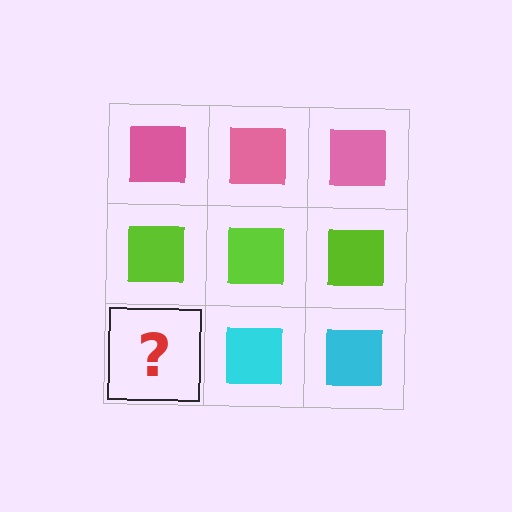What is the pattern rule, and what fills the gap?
The rule is that each row has a consistent color. The gap should be filled with a cyan square.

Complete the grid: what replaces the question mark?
The question mark should be replaced with a cyan square.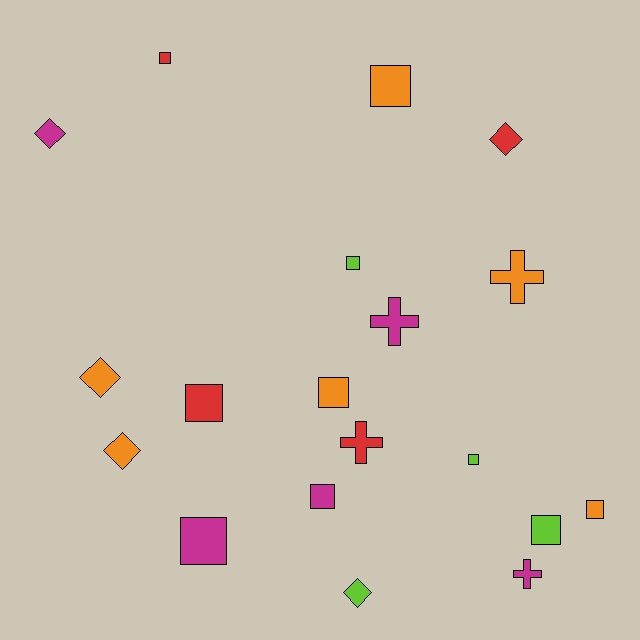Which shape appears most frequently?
Square, with 10 objects.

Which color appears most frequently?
Orange, with 6 objects.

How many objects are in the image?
There are 19 objects.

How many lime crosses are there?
There are no lime crosses.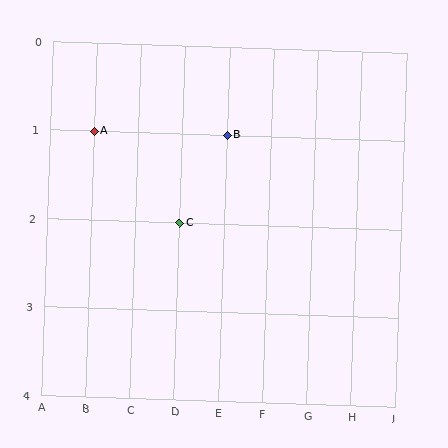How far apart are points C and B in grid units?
Points C and B are 1 column and 1 row apart (about 1.4 grid units diagonally).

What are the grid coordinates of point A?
Point A is at grid coordinates (B, 1).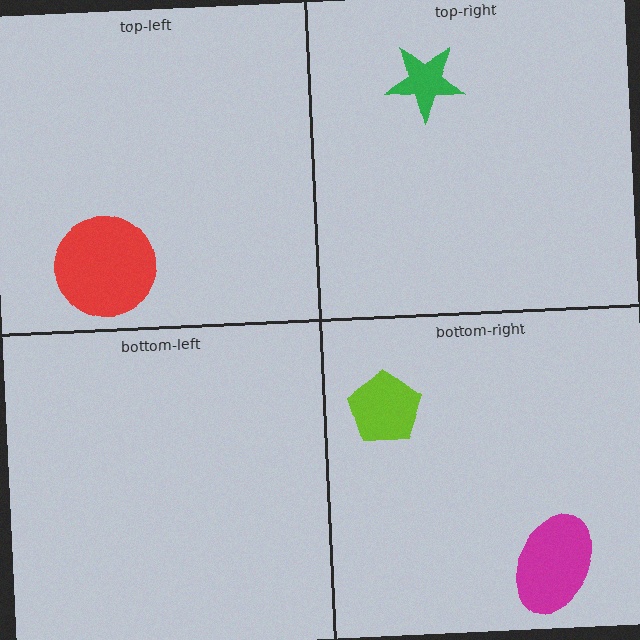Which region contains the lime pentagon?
The bottom-right region.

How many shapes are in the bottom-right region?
2.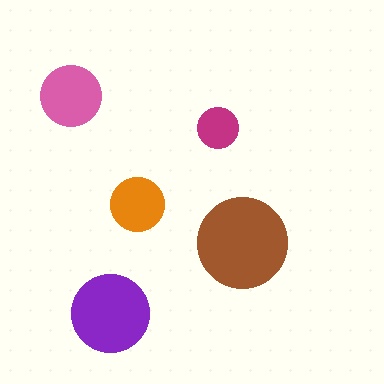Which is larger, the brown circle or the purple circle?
The brown one.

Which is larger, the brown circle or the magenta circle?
The brown one.